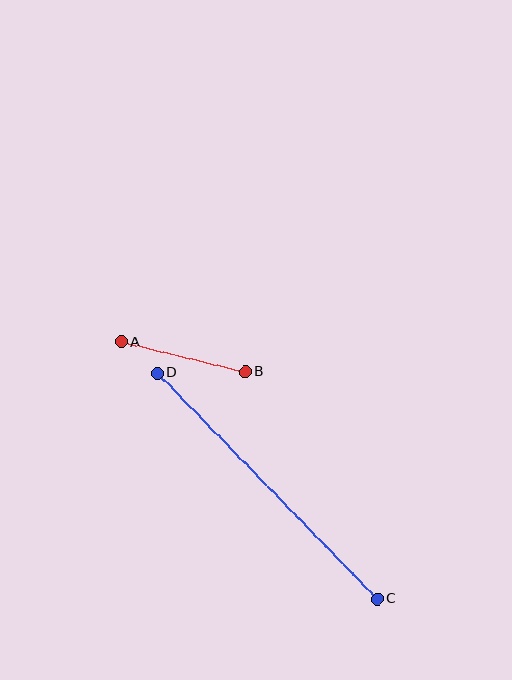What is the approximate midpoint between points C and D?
The midpoint is at approximately (267, 486) pixels.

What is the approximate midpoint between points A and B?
The midpoint is at approximately (183, 357) pixels.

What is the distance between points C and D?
The distance is approximately 315 pixels.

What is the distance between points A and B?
The distance is approximately 128 pixels.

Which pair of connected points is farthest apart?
Points C and D are farthest apart.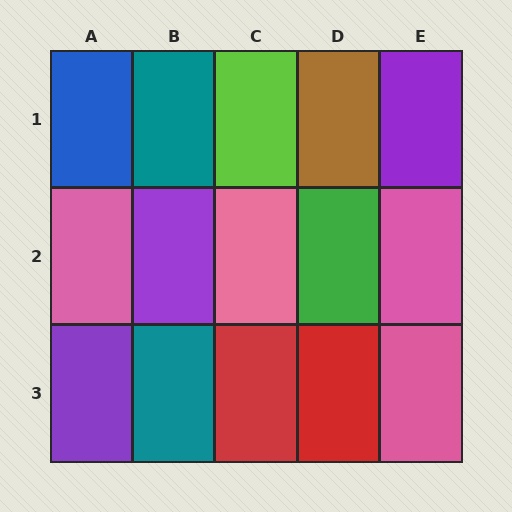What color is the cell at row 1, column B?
Teal.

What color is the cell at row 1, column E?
Purple.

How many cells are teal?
2 cells are teal.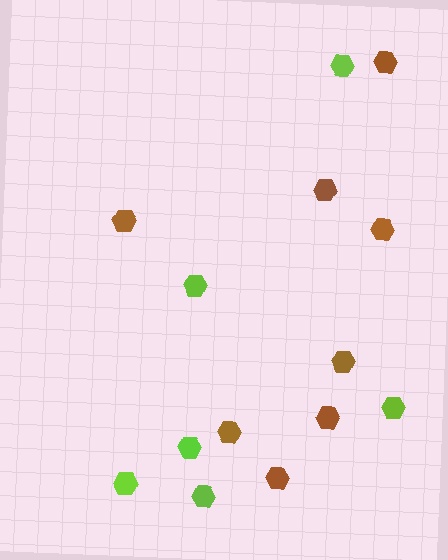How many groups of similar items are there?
There are 2 groups: one group of lime hexagons (6) and one group of brown hexagons (8).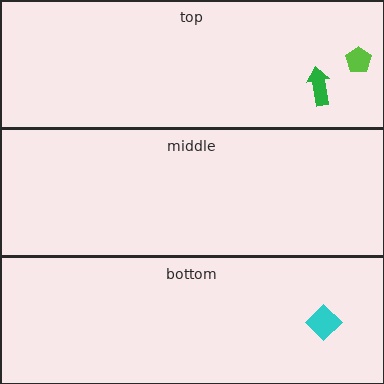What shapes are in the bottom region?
The cyan diamond.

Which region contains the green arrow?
The top region.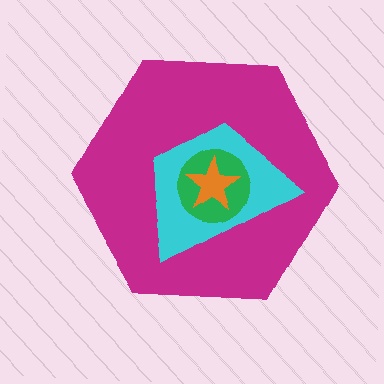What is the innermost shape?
The orange star.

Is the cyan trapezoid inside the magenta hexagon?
Yes.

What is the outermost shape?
The magenta hexagon.